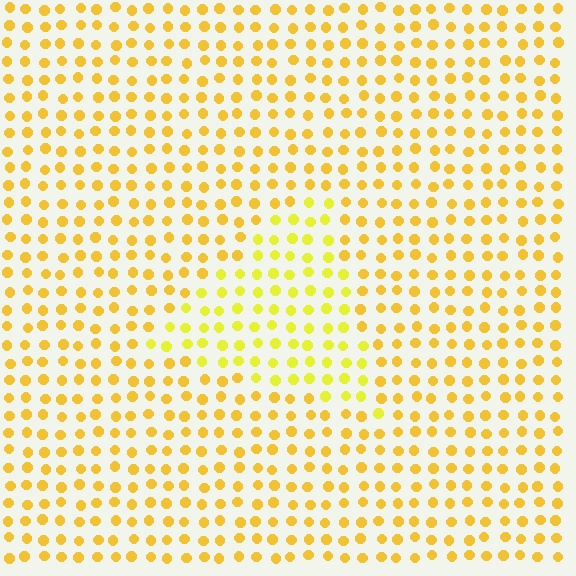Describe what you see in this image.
The image is filled with small yellow elements in a uniform arrangement. A triangle-shaped region is visible where the elements are tinted to a slightly different hue, forming a subtle color boundary.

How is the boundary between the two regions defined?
The boundary is defined purely by a slight shift in hue (about 19 degrees). Spacing, size, and orientation are identical on both sides.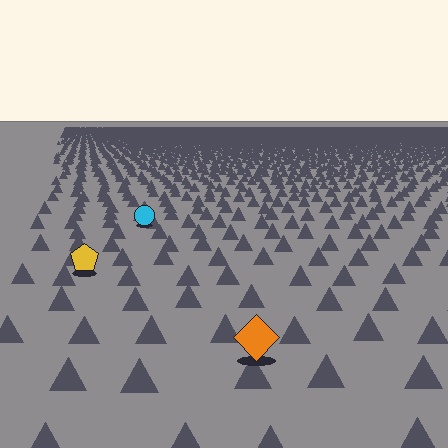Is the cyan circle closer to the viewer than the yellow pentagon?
No. The yellow pentagon is closer — you can tell from the texture gradient: the ground texture is coarser near it.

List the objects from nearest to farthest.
From nearest to farthest: the orange diamond, the yellow pentagon, the cyan circle.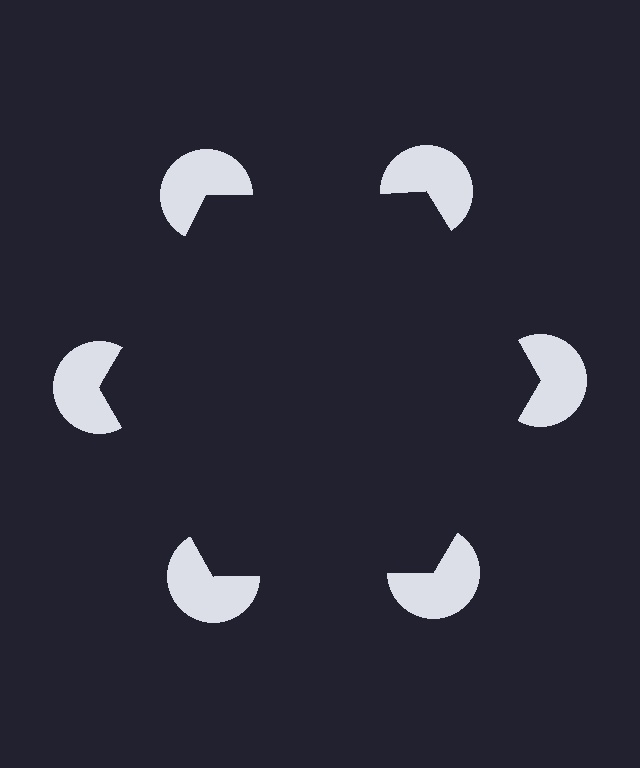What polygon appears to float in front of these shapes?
An illusory hexagon — its edges are inferred from the aligned wedge cuts in the pac-man discs, not physically drawn.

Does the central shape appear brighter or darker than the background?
It typically appears slightly darker than the background, even though no actual brightness change is drawn.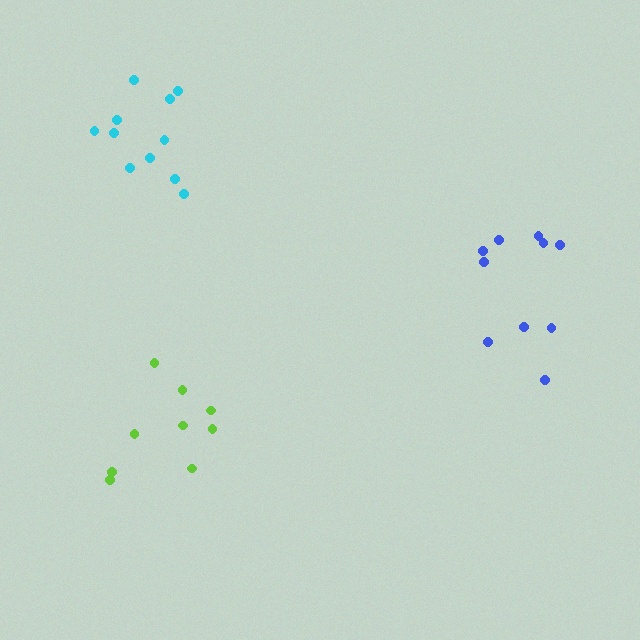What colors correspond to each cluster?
The clusters are colored: cyan, blue, lime.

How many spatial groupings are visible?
There are 3 spatial groupings.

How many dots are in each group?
Group 1: 11 dots, Group 2: 10 dots, Group 3: 9 dots (30 total).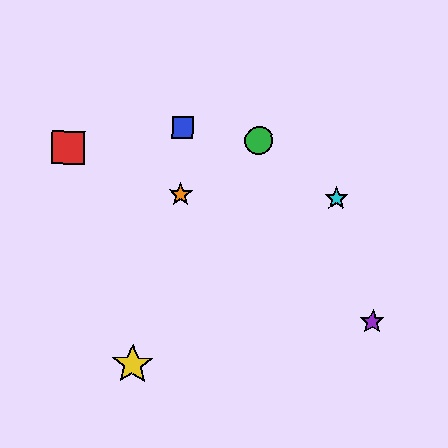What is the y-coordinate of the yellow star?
The yellow star is at y≈364.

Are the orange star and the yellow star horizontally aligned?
No, the orange star is at y≈194 and the yellow star is at y≈364.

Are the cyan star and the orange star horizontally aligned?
Yes, both are at y≈199.